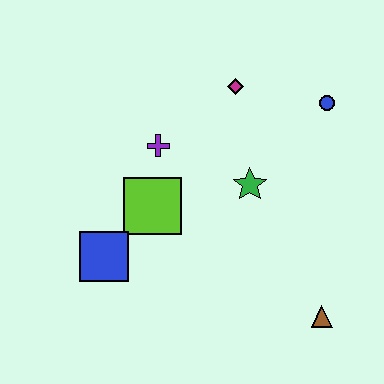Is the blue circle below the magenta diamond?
Yes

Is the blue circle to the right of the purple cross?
Yes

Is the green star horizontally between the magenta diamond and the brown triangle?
Yes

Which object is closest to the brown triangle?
The green star is closest to the brown triangle.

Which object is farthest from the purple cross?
The brown triangle is farthest from the purple cross.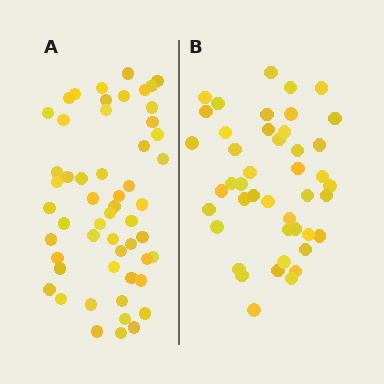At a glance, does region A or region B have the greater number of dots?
Region A (the left region) has more dots.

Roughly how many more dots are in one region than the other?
Region A has roughly 10 or so more dots than region B.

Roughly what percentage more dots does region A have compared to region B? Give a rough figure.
About 25% more.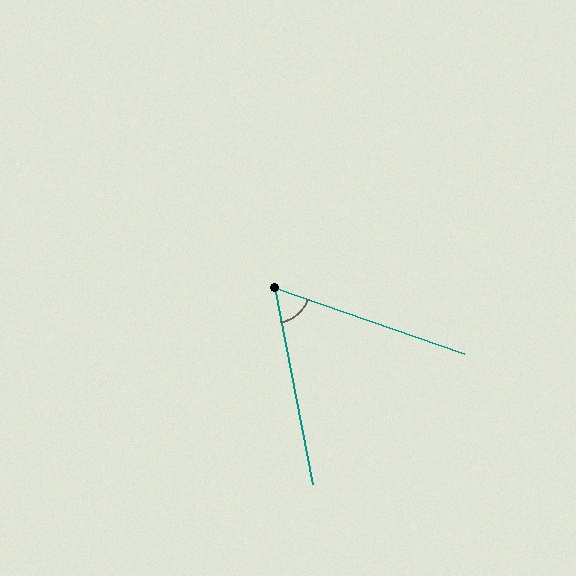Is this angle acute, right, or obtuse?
It is acute.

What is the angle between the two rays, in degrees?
Approximately 60 degrees.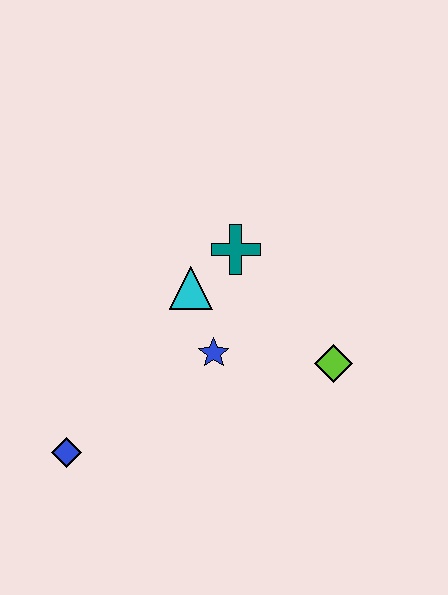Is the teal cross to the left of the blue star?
No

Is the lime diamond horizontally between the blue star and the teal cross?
No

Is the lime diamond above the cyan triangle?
No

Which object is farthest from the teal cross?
The blue diamond is farthest from the teal cross.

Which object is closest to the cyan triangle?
The teal cross is closest to the cyan triangle.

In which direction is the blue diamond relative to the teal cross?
The blue diamond is below the teal cross.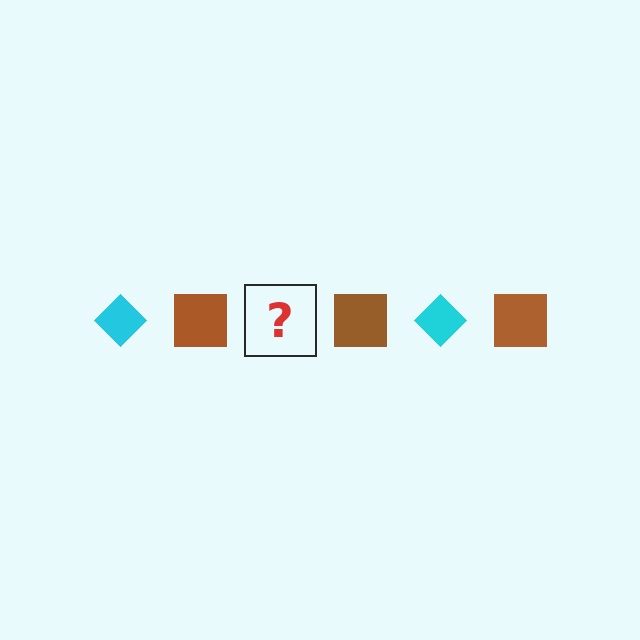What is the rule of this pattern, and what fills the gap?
The rule is that the pattern alternates between cyan diamond and brown square. The gap should be filled with a cyan diamond.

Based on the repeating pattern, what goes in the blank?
The blank should be a cyan diamond.